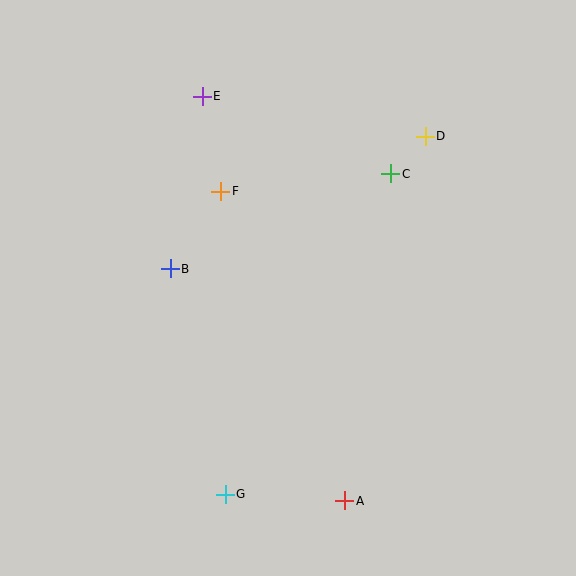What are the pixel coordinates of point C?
Point C is at (391, 174).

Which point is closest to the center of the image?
Point F at (221, 191) is closest to the center.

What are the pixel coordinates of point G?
Point G is at (225, 494).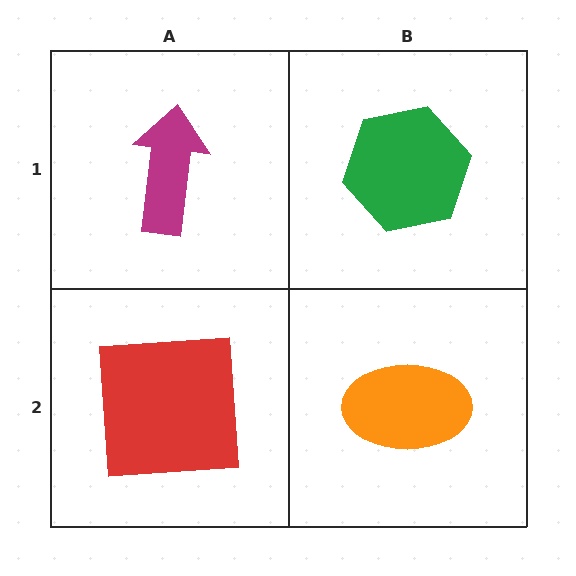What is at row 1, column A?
A magenta arrow.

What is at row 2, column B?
An orange ellipse.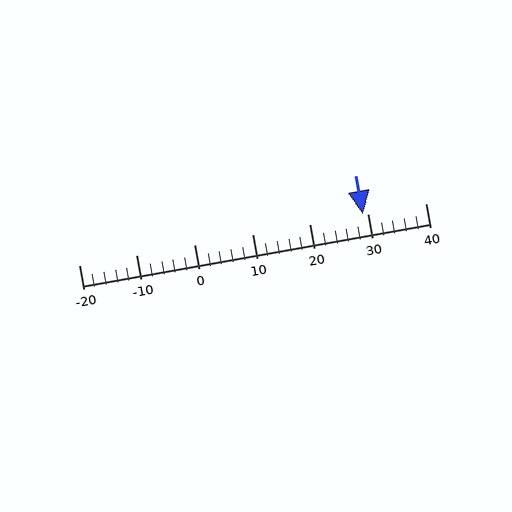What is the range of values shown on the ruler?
The ruler shows values from -20 to 40.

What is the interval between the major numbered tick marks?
The major tick marks are spaced 10 units apart.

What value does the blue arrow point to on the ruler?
The blue arrow points to approximately 29.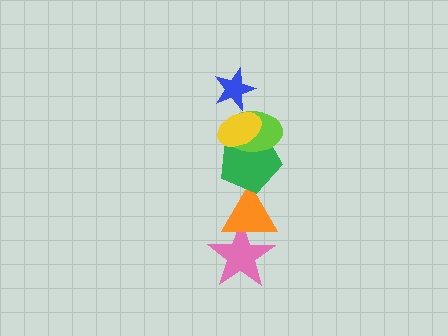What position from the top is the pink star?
The pink star is 6th from the top.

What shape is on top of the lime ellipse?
The yellow ellipse is on top of the lime ellipse.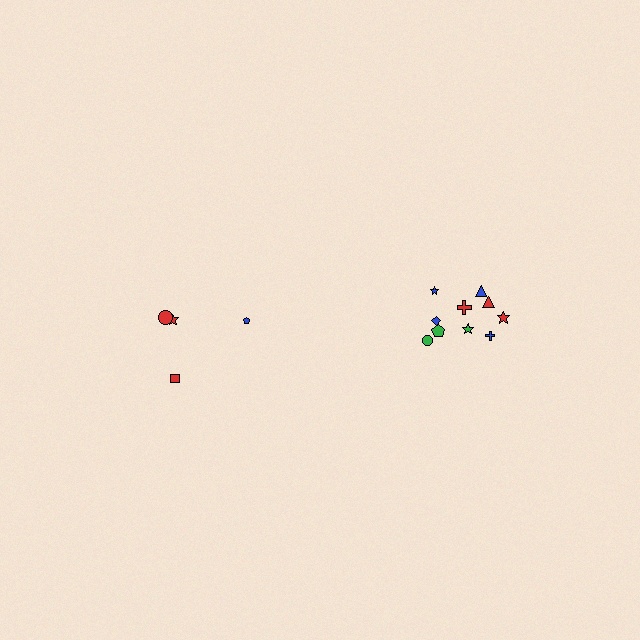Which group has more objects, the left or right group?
The right group.